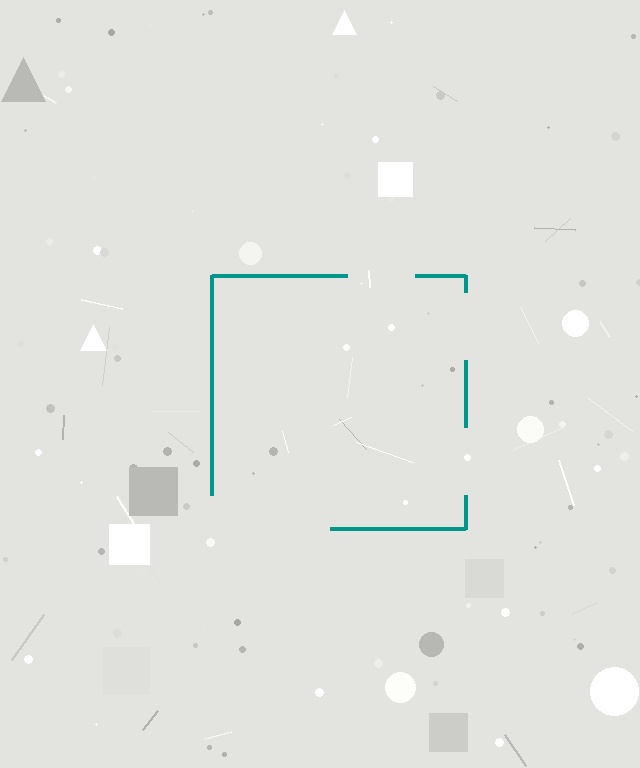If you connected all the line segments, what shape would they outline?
They would outline a square.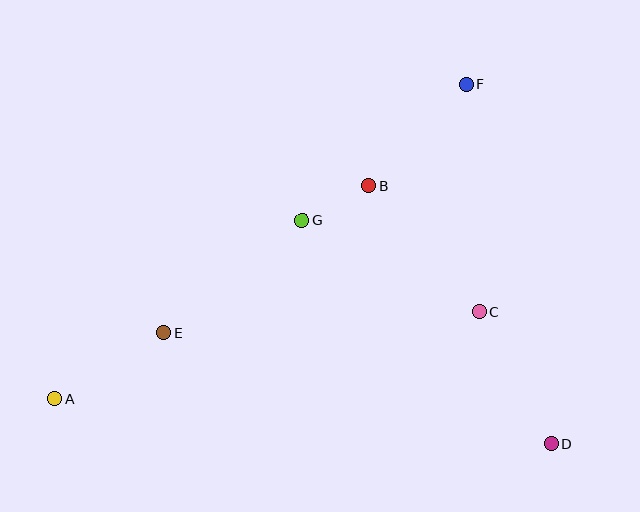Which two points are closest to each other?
Points B and G are closest to each other.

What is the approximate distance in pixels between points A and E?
The distance between A and E is approximately 127 pixels.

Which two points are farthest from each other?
Points A and F are farthest from each other.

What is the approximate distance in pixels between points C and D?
The distance between C and D is approximately 150 pixels.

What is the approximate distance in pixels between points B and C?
The distance between B and C is approximately 168 pixels.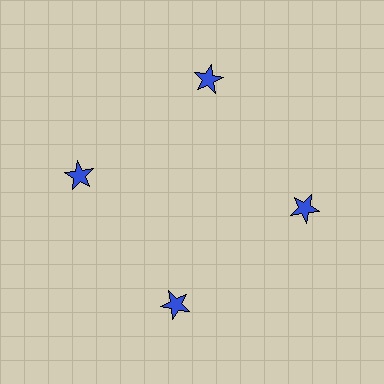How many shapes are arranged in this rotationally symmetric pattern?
There are 4 shapes, arranged in 4 groups of 1.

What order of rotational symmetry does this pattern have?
This pattern has 4-fold rotational symmetry.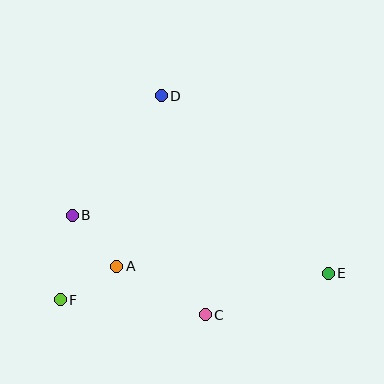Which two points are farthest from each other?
Points E and F are farthest from each other.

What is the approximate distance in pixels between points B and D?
The distance between B and D is approximately 149 pixels.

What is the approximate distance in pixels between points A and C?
The distance between A and C is approximately 101 pixels.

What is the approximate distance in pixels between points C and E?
The distance between C and E is approximately 130 pixels.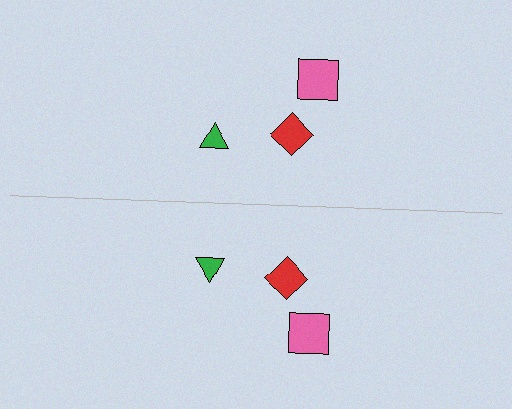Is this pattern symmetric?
Yes, this pattern has bilateral (reflection) symmetry.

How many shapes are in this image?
There are 6 shapes in this image.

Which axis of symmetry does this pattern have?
The pattern has a horizontal axis of symmetry running through the center of the image.